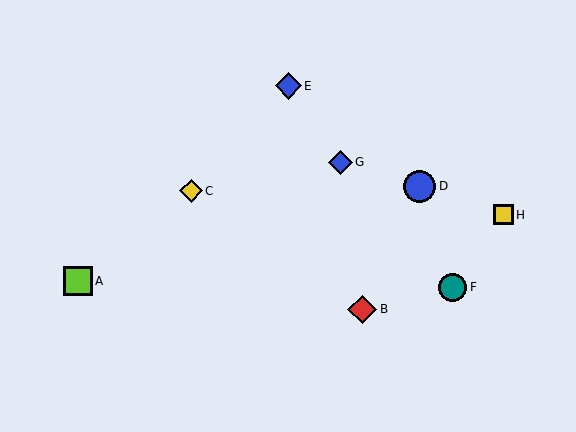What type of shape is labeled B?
Shape B is a red diamond.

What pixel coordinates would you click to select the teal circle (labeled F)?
Click at (452, 287) to select the teal circle F.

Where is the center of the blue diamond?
The center of the blue diamond is at (288, 86).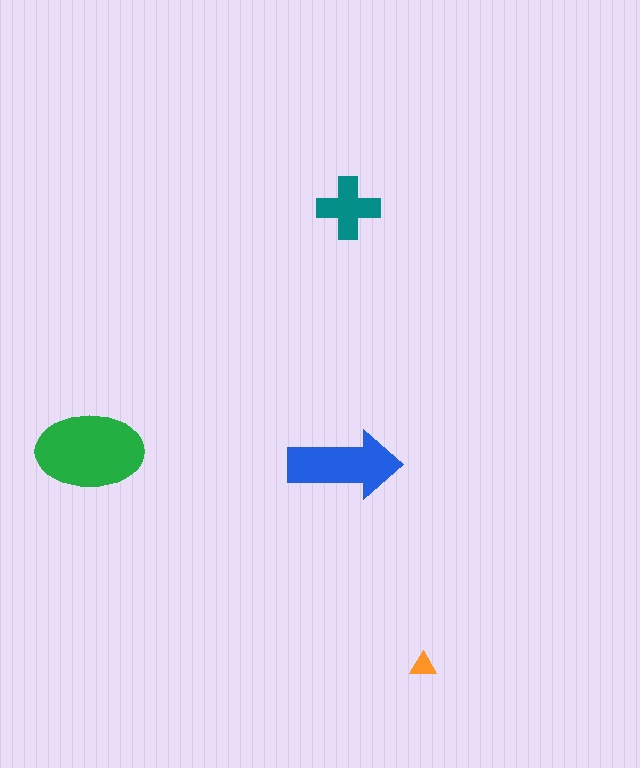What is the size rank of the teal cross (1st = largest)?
3rd.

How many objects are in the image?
There are 4 objects in the image.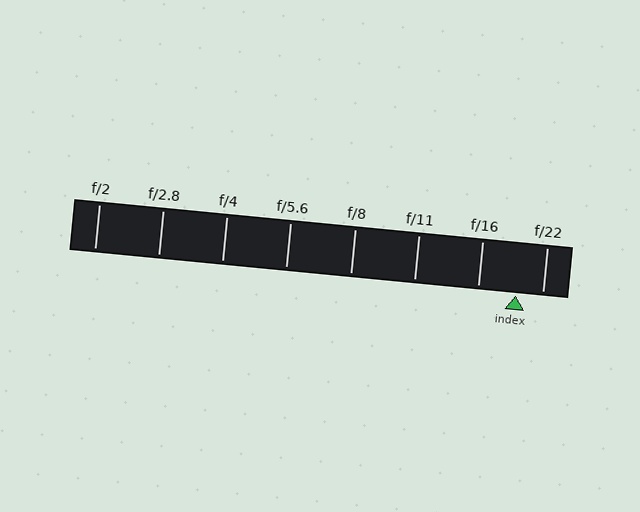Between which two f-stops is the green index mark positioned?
The index mark is between f/16 and f/22.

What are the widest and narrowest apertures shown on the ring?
The widest aperture shown is f/2 and the narrowest is f/22.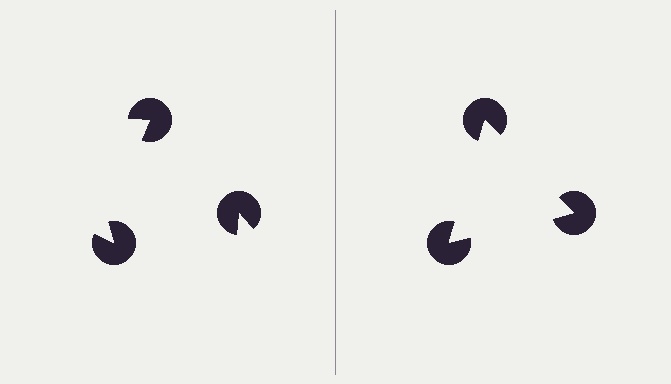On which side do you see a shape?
An illusory triangle appears on the right side. On the left side the wedge cuts are rotated, so no coherent shape forms.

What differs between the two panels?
The pac-man discs are positioned identically on both sides; only the wedge orientations differ. On the right they align to a triangle; on the left they are misaligned.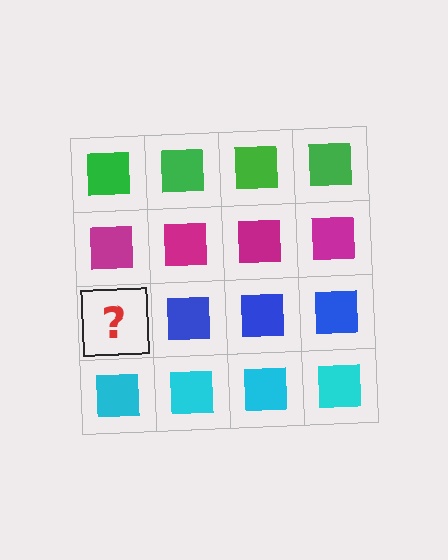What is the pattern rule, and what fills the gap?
The rule is that each row has a consistent color. The gap should be filled with a blue square.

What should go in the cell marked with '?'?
The missing cell should contain a blue square.